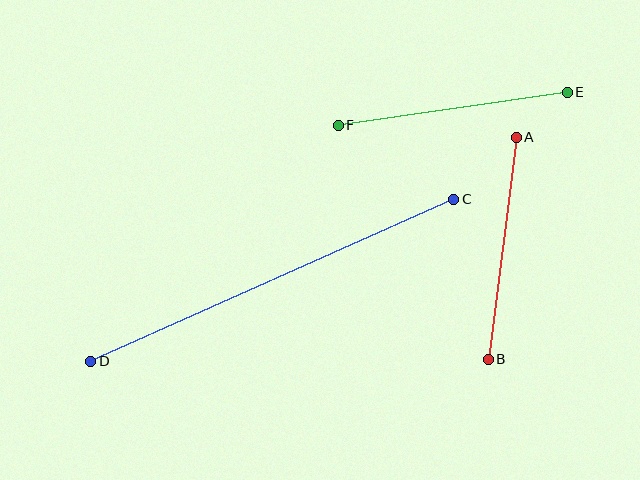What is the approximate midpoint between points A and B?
The midpoint is at approximately (502, 248) pixels.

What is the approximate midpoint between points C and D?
The midpoint is at approximately (272, 280) pixels.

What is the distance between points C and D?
The distance is approximately 397 pixels.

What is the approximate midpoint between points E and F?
The midpoint is at approximately (453, 109) pixels.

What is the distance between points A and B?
The distance is approximately 224 pixels.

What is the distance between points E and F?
The distance is approximately 232 pixels.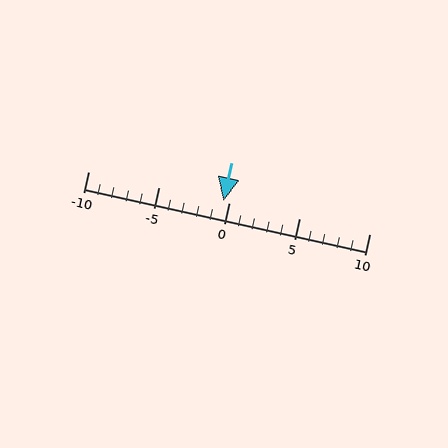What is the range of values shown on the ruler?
The ruler shows values from -10 to 10.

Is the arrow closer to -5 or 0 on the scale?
The arrow is closer to 0.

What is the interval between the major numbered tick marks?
The major tick marks are spaced 5 units apart.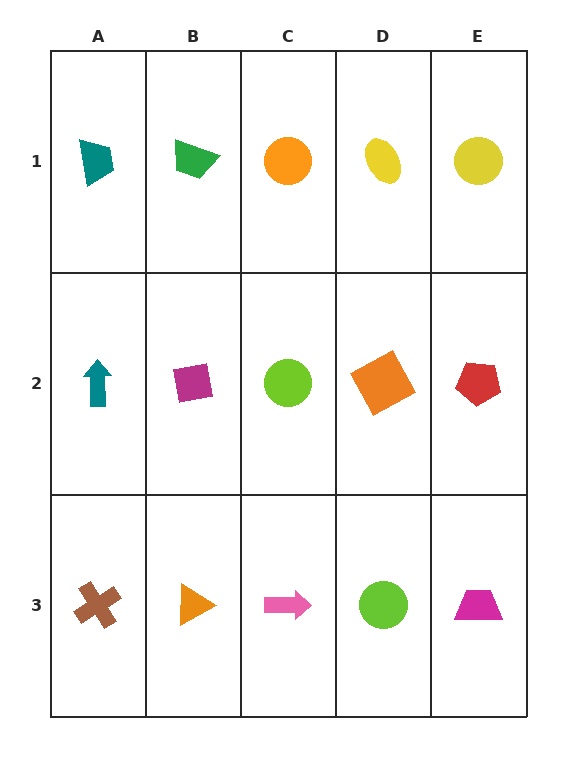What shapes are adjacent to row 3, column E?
A red pentagon (row 2, column E), a lime circle (row 3, column D).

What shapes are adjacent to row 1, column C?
A lime circle (row 2, column C), a green trapezoid (row 1, column B), a yellow ellipse (row 1, column D).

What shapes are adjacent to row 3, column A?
A teal arrow (row 2, column A), an orange triangle (row 3, column B).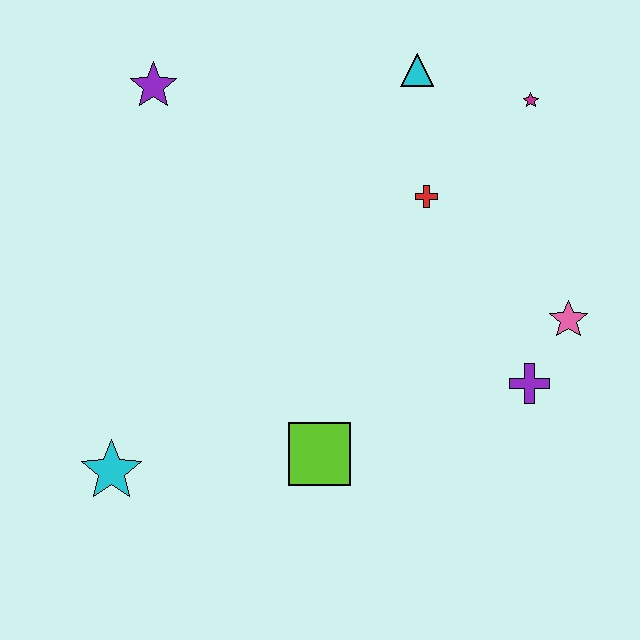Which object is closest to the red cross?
The cyan triangle is closest to the red cross.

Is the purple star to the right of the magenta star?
No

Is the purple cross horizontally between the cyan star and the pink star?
Yes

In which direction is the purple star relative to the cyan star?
The purple star is above the cyan star.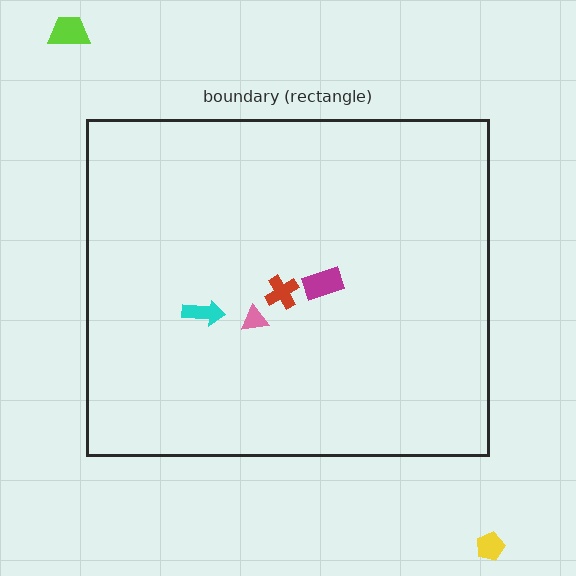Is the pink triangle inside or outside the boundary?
Inside.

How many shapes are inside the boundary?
4 inside, 2 outside.